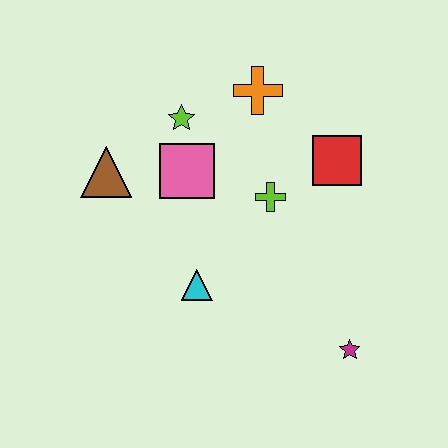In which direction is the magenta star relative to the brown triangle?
The magenta star is to the right of the brown triangle.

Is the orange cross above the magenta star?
Yes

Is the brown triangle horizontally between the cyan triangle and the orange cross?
No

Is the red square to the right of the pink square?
Yes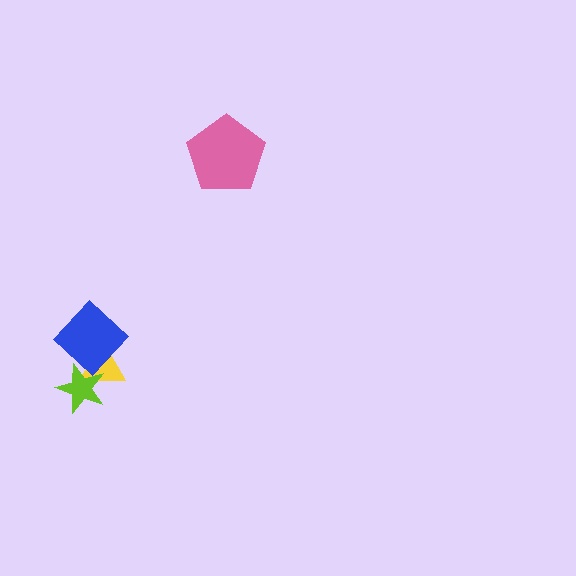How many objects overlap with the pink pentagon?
0 objects overlap with the pink pentagon.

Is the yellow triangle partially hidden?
Yes, it is partially covered by another shape.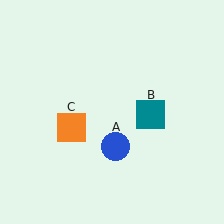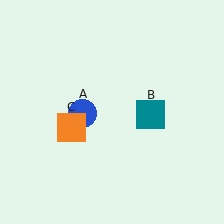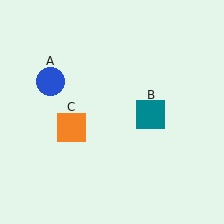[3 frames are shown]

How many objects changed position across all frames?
1 object changed position: blue circle (object A).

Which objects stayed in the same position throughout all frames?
Teal square (object B) and orange square (object C) remained stationary.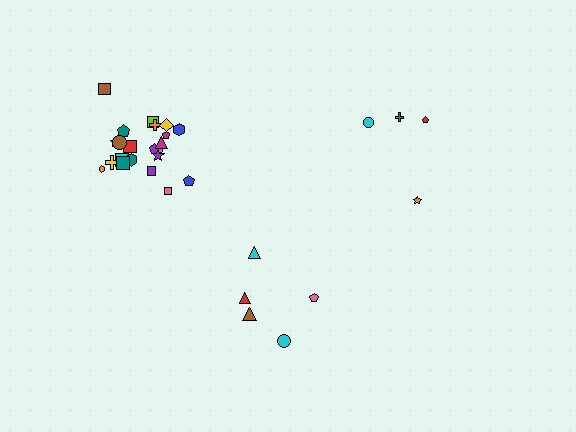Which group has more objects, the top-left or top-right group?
The top-left group.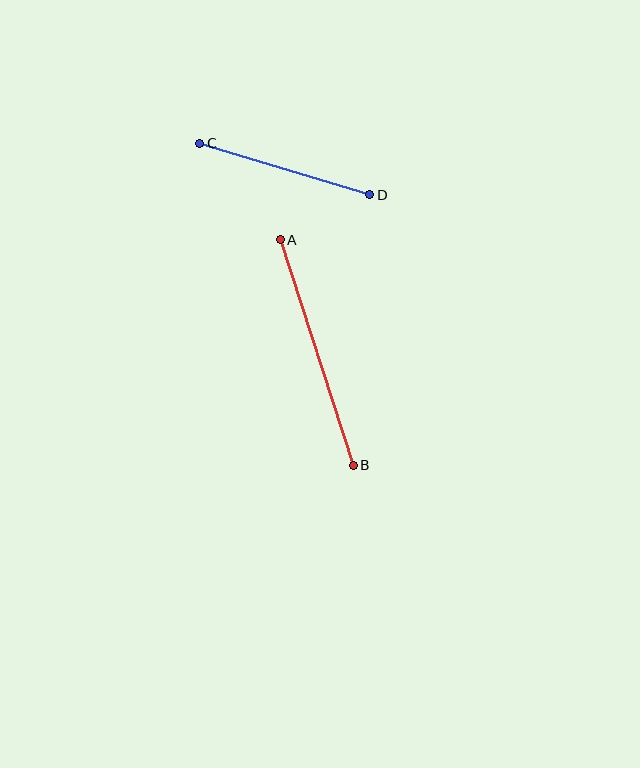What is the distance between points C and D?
The distance is approximately 178 pixels.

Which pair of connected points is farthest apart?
Points A and B are farthest apart.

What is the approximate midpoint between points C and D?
The midpoint is at approximately (285, 169) pixels.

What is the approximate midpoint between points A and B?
The midpoint is at approximately (317, 353) pixels.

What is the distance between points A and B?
The distance is approximately 237 pixels.